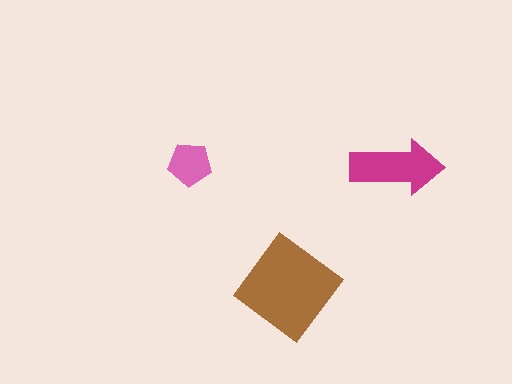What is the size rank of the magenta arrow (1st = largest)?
2nd.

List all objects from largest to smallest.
The brown diamond, the magenta arrow, the pink pentagon.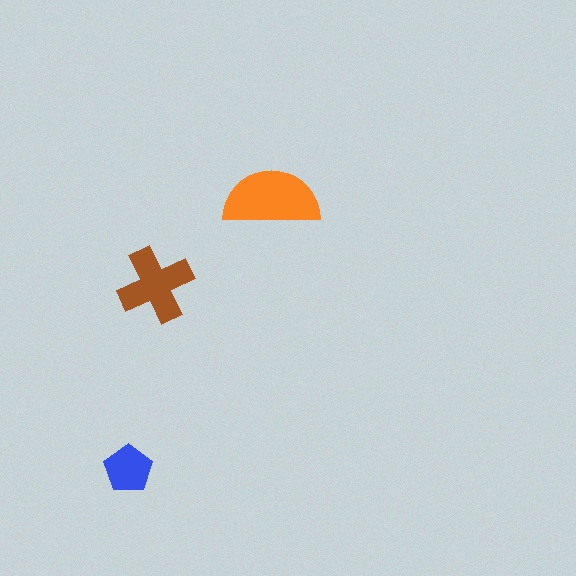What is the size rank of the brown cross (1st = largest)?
2nd.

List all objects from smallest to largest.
The blue pentagon, the brown cross, the orange semicircle.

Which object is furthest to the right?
The orange semicircle is rightmost.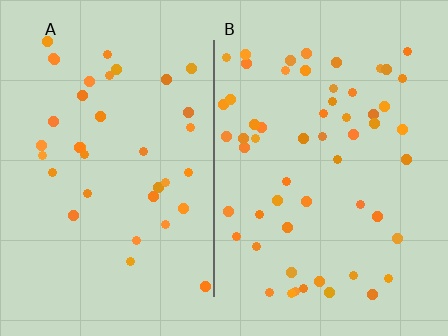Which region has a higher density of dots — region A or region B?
B (the right).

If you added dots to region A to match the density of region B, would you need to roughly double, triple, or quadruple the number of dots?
Approximately double.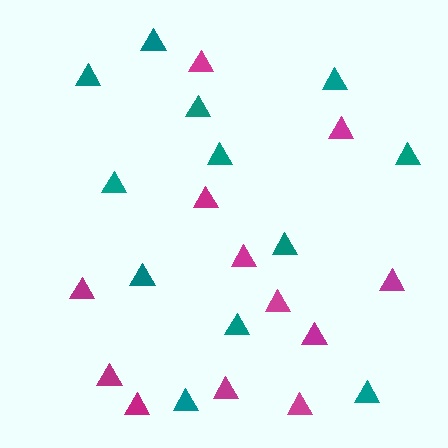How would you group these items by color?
There are 2 groups: one group of teal triangles (12) and one group of magenta triangles (12).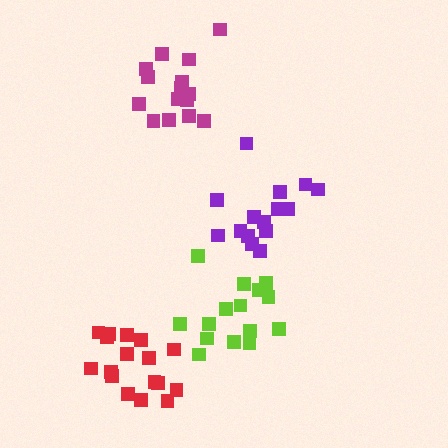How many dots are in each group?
Group 1: 15 dots, Group 2: 15 dots, Group 3: 17 dots, Group 4: 15 dots (62 total).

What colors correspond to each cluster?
The clusters are colored: purple, magenta, red, lime.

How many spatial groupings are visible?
There are 4 spatial groupings.